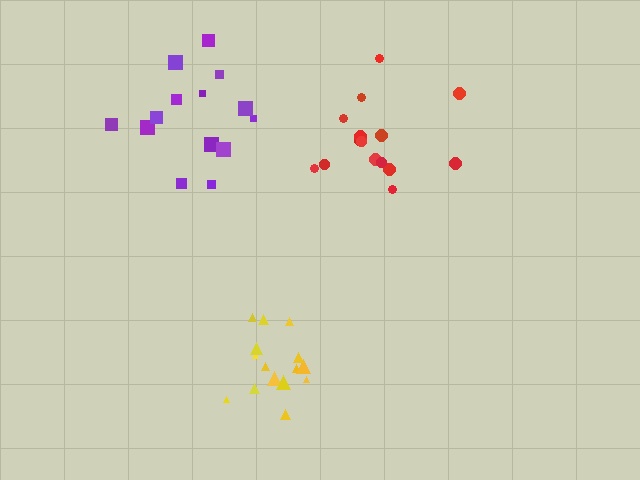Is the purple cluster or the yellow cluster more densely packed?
Yellow.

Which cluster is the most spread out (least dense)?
Red.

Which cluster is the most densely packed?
Yellow.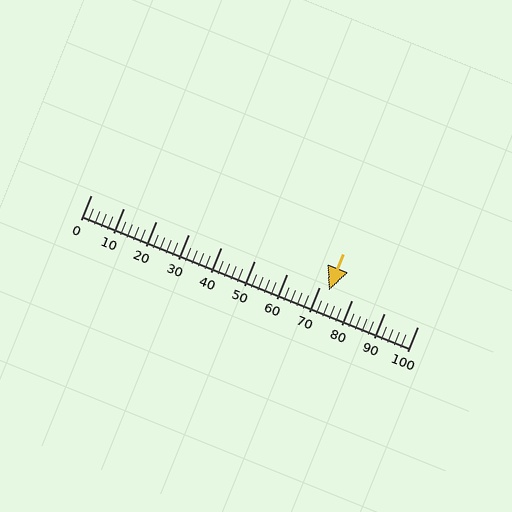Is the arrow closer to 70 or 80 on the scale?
The arrow is closer to 70.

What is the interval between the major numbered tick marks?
The major tick marks are spaced 10 units apart.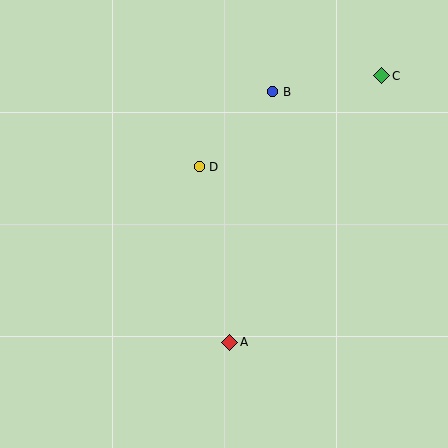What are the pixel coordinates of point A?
Point A is at (230, 342).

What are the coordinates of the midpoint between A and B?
The midpoint between A and B is at (251, 217).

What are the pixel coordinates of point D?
Point D is at (199, 167).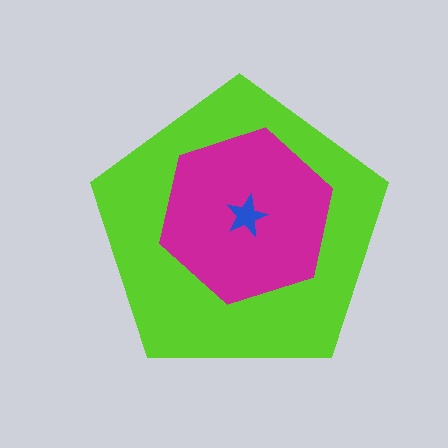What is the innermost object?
The blue star.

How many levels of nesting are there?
3.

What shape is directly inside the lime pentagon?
The magenta hexagon.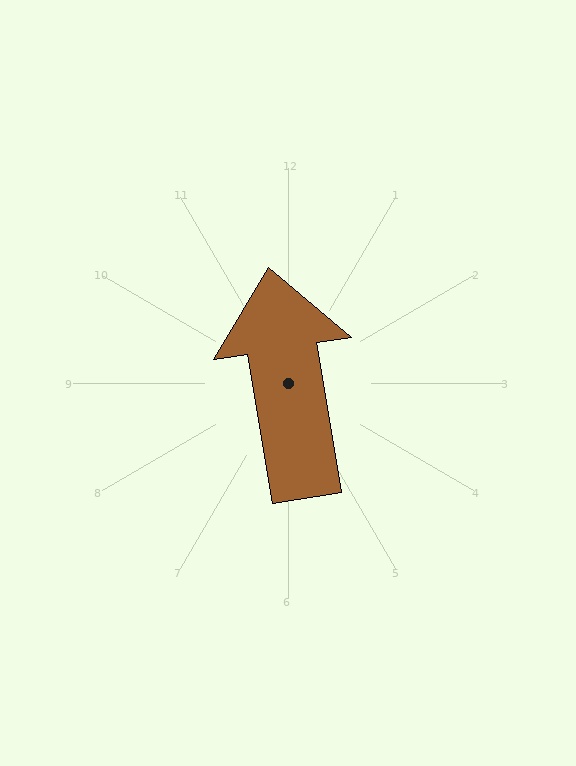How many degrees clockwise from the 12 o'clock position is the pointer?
Approximately 351 degrees.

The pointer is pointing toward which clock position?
Roughly 12 o'clock.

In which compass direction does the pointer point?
North.